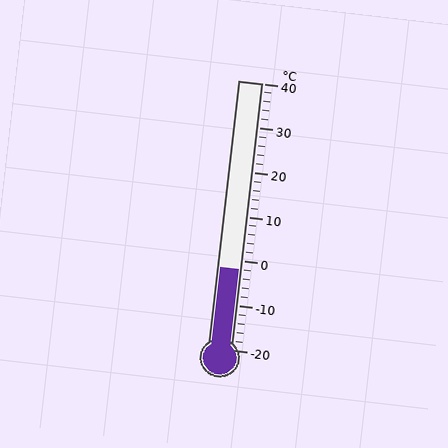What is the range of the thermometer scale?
The thermometer scale ranges from -20°C to 40°C.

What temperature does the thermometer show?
The thermometer shows approximately -2°C.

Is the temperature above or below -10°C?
The temperature is above -10°C.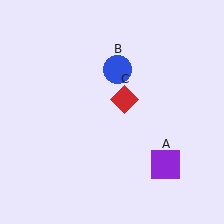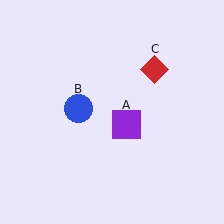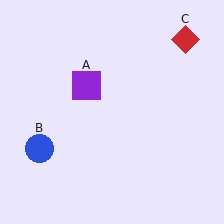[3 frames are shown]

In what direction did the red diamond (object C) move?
The red diamond (object C) moved up and to the right.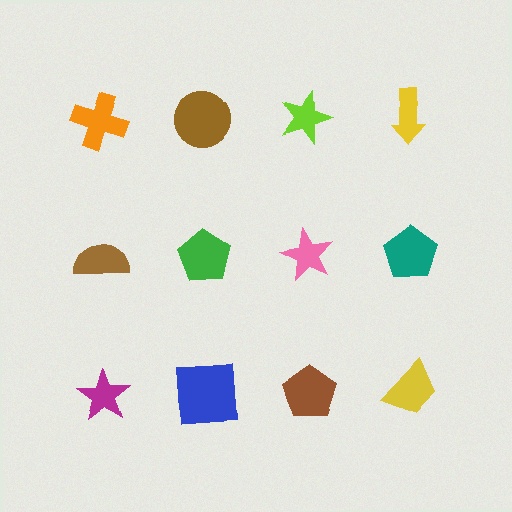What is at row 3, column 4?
A yellow trapezoid.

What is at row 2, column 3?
A pink star.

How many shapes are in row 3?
4 shapes.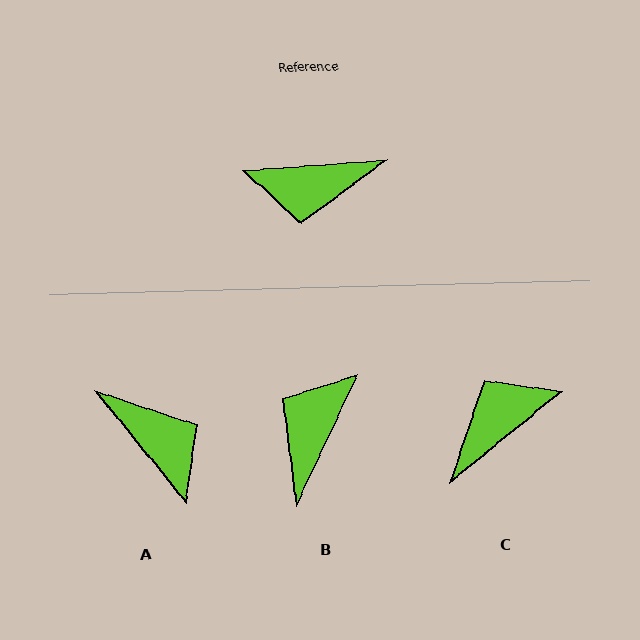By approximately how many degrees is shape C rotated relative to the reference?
Approximately 145 degrees clockwise.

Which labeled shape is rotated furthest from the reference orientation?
C, about 145 degrees away.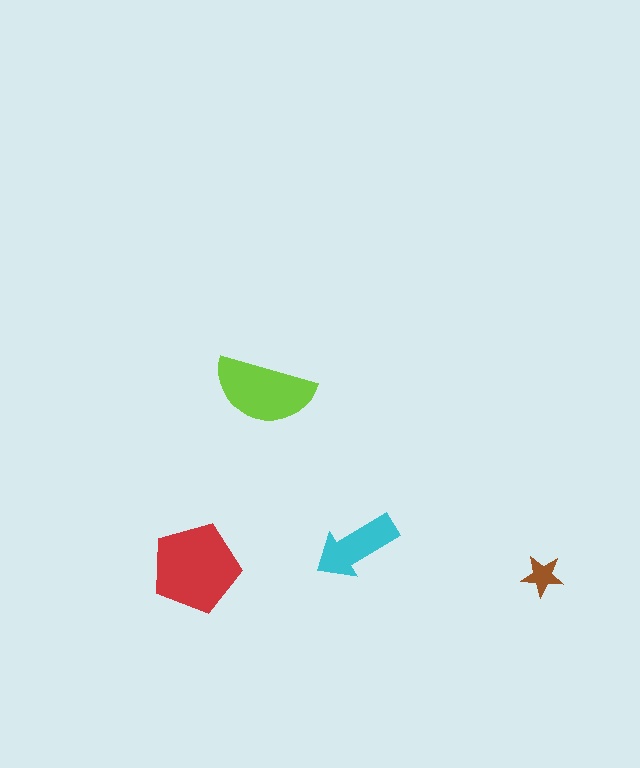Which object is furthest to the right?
The brown star is rightmost.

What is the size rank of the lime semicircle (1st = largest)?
2nd.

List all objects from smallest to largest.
The brown star, the cyan arrow, the lime semicircle, the red pentagon.